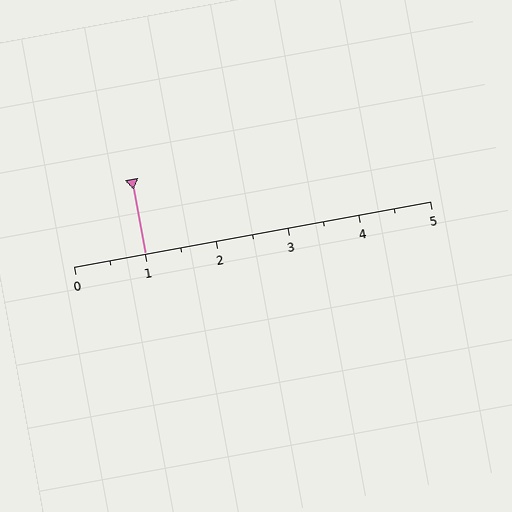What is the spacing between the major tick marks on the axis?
The major ticks are spaced 1 apart.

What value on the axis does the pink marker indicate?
The marker indicates approximately 1.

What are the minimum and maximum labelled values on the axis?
The axis runs from 0 to 5.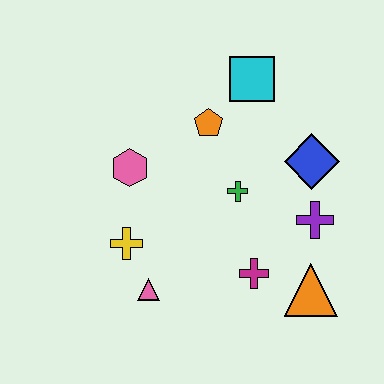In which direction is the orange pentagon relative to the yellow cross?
The orange pentagon is above the yellow cross.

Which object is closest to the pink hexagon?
The yellow cross is closest to the pink hexagon.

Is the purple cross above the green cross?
No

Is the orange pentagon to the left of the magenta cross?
Yes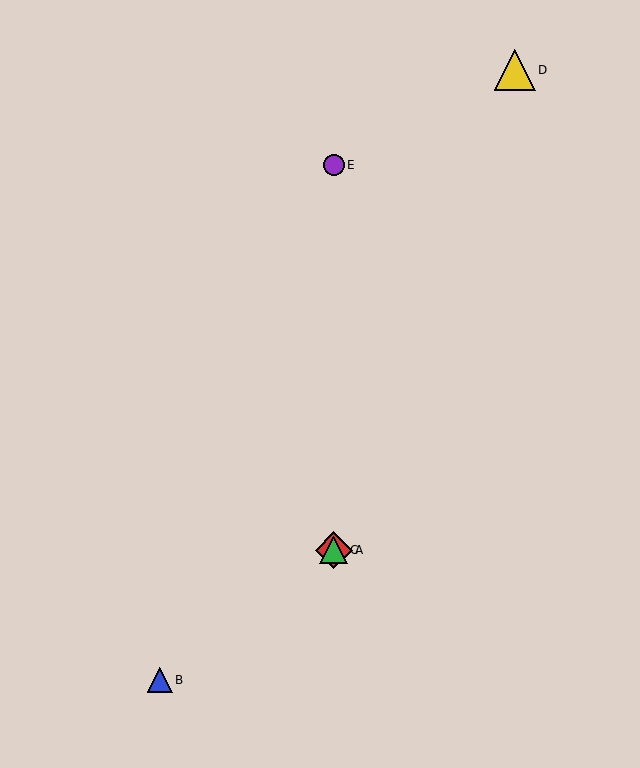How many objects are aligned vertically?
3 objects (A, C, E) are aligned vertically.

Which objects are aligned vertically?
Objects A, C, E are aligned vertically.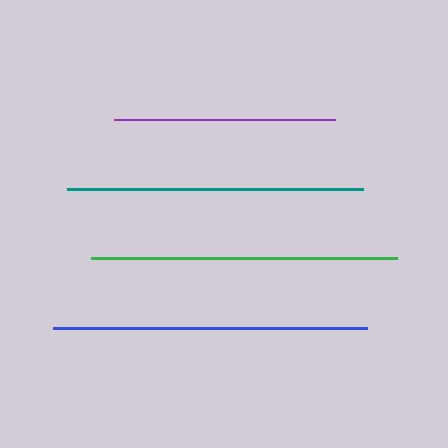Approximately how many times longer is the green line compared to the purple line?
The green line is approximately 1.4 times the length of the purple line.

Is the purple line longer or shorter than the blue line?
The blue line is longer than the purple line.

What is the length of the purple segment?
The purple segment is approximately 221 pixels long.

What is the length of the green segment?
The green segment is approximately 306 pixels long.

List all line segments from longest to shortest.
From longest to shortest: blue, green, teal, purple.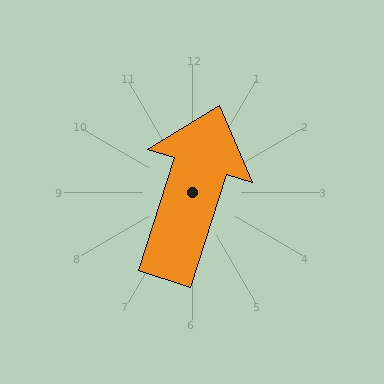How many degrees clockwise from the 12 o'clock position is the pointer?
Approximately 17 degrees.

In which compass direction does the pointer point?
North.